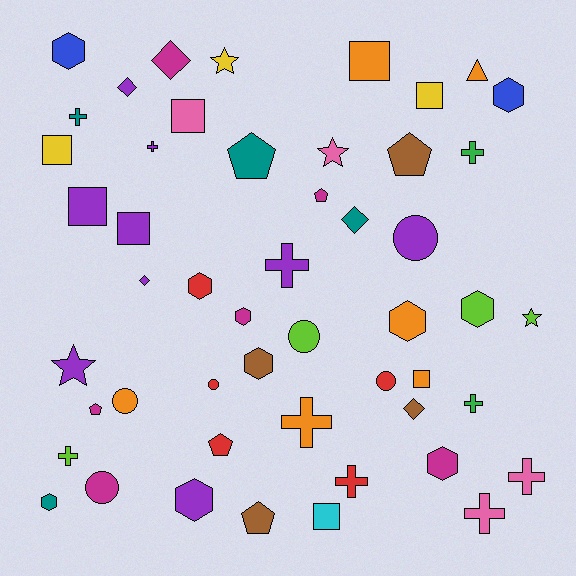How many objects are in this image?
There are 50 objects.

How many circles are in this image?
There are 6 circles.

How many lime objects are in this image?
There are 4 lime objects.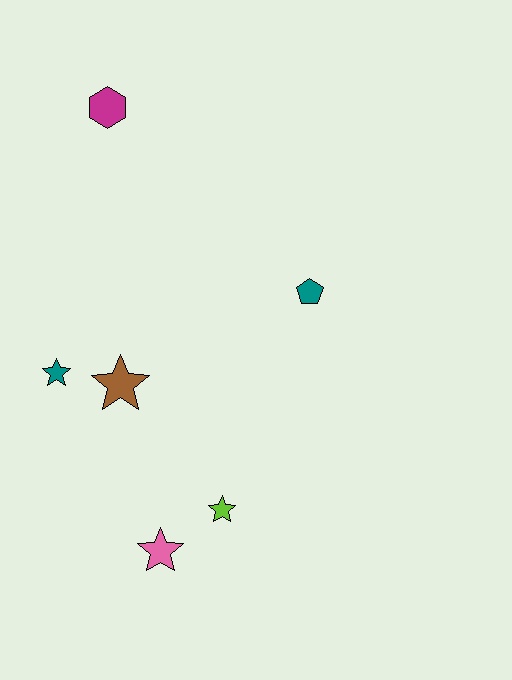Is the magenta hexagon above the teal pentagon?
Yes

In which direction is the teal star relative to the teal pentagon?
The teal star is to the left of the teal pentagon.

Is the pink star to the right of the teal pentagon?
No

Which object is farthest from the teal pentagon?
The pink star is farthest from the teal pentagon.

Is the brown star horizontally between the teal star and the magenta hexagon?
No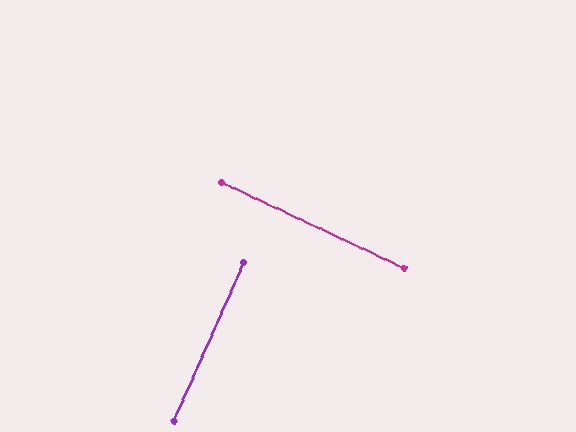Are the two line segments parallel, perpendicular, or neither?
Perpendicular — they meet at approximately 89°.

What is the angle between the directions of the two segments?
Approximately 89 degrees.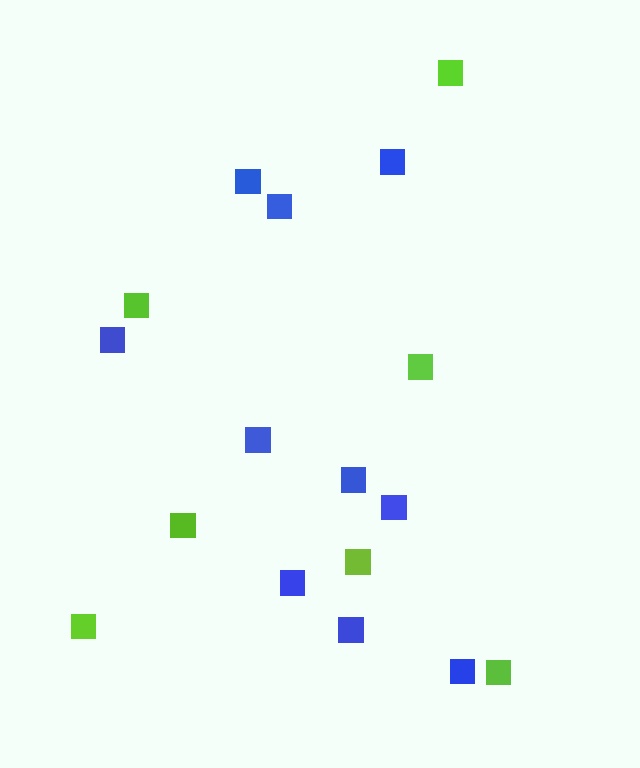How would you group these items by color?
There are 2 groups: one group of blue squares (10) and one group of lime squares (7).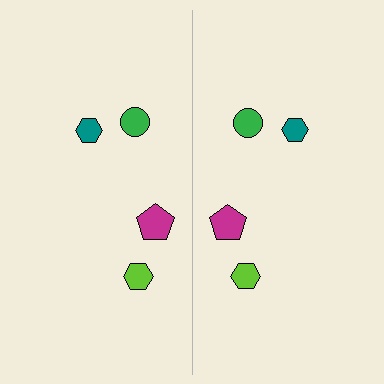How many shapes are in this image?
There are 8 shapes in this image.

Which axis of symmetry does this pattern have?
The pattern has a vertical axis of symmetry running through the center of the image.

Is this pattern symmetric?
Yes, this pattern has bilateral (reflection) symmetry.